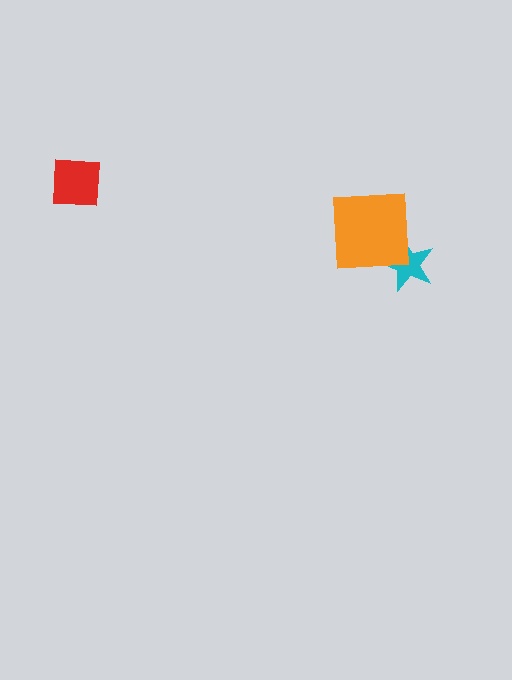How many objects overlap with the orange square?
1 object overlaps with the orange square.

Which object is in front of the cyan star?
The orange square is in front of the cyan star.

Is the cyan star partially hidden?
Yes, it is partially covered by another shape.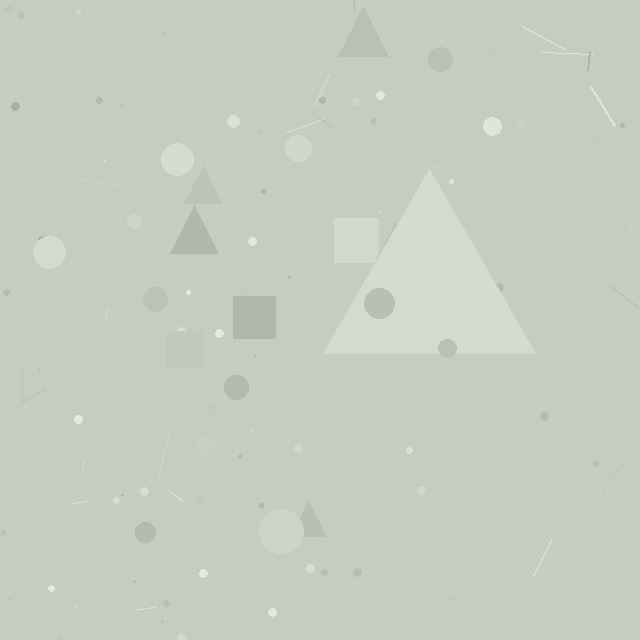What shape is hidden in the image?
A triangle is hidden in the image.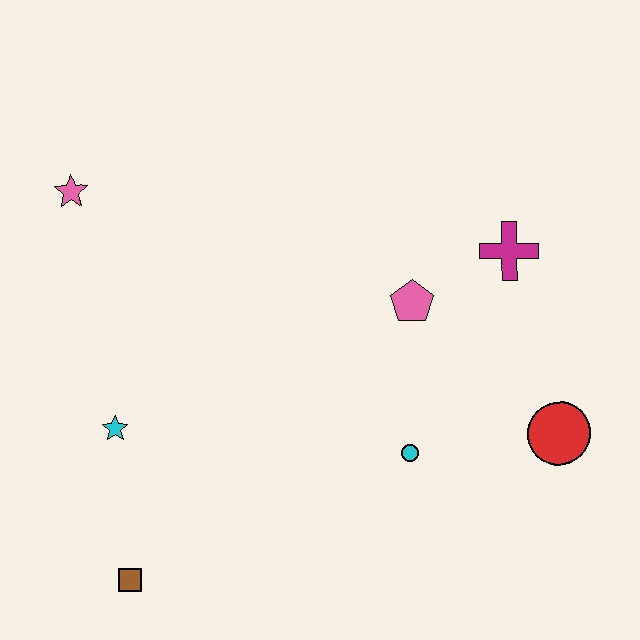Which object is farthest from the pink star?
The red circle is farthest from the pink star.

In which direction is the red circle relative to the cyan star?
The red circle is to the right of the cyan star.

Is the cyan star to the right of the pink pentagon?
No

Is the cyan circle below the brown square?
No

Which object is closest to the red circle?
The cyan circle is closest to the red circle.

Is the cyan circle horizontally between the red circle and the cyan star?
Yes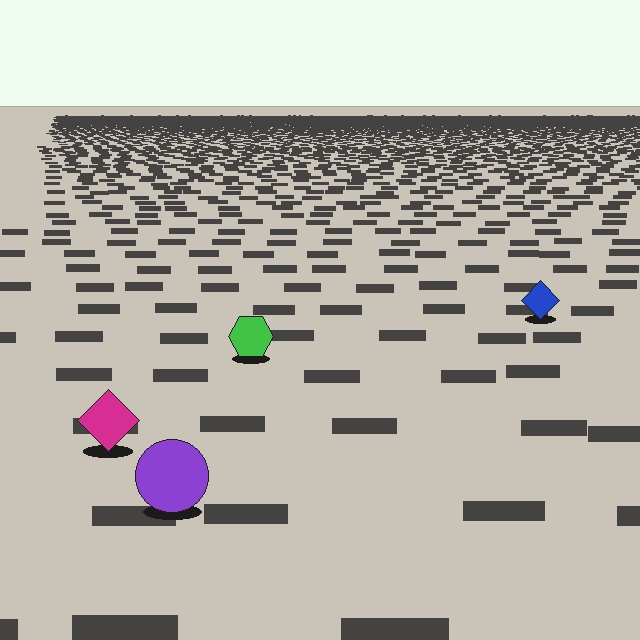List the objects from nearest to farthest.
From nearest to farthest: the purple circle, the magenta diamond, the green hexagon, the blue diamond.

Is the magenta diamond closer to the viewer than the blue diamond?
Yes. The magenta diamond is closer — you can tell from the texture gradient: the ground texture is coarser near it.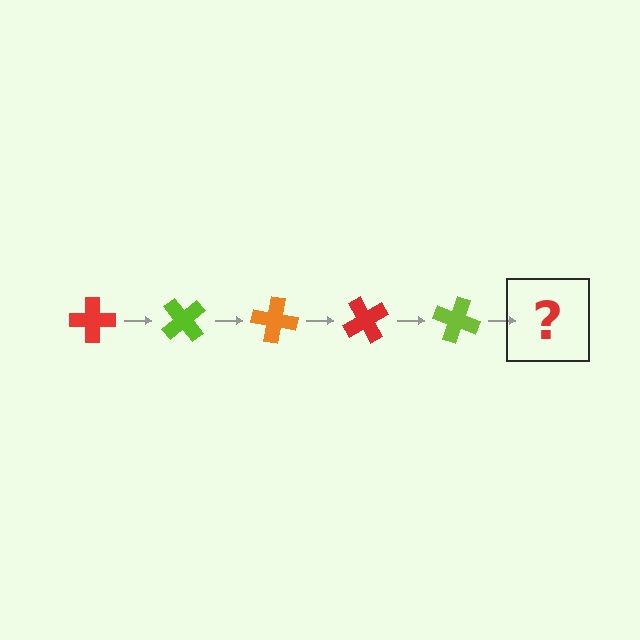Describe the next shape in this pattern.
It should be an orange cross, rotated 250 degrees from the start.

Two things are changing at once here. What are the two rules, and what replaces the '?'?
The two rules are that it rotates 50 degrees each step and the color cycles through red, lime, and orange. The '?' should be an orange cross, rotated 250 degrees from the start.